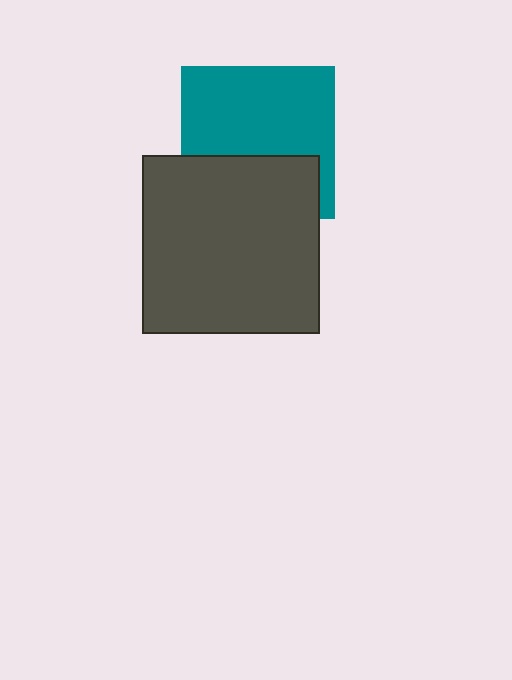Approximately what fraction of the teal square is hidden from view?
Roughly 37% of the teal square is hidden behind the dark gray square.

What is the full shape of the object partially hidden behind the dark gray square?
The partially hidden object is a teal square.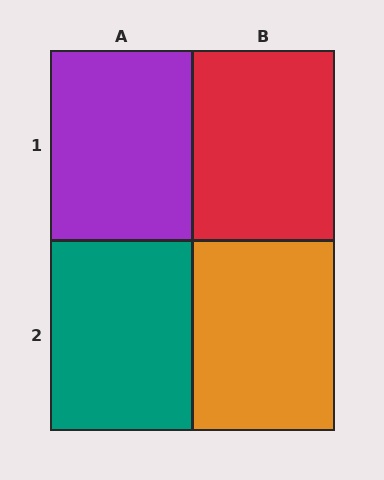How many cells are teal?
1 cell is teal.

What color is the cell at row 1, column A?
Purple.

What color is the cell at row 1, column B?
Red.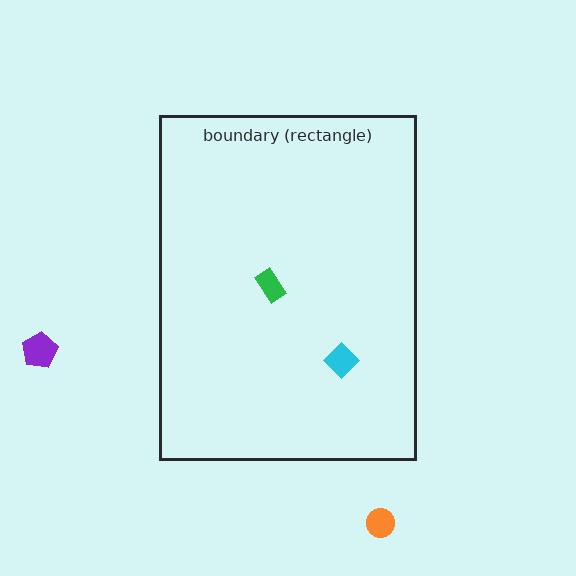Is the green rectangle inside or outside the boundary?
Inside.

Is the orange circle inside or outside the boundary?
Outside.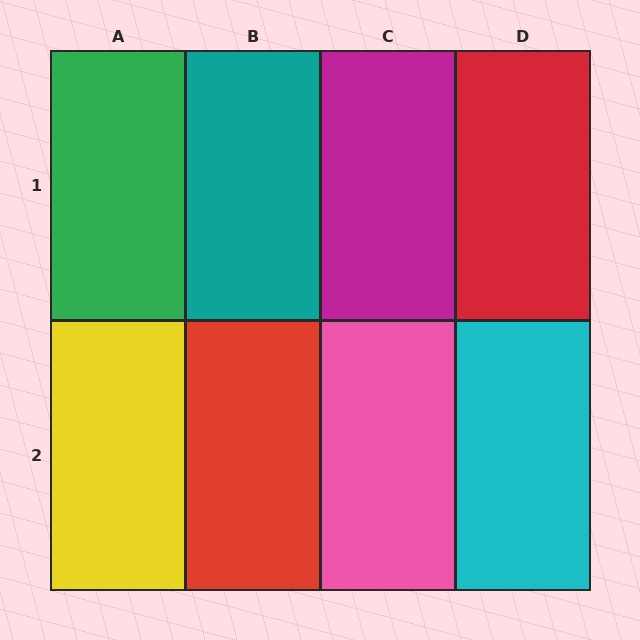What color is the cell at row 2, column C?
Pink.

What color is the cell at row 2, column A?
Yellow.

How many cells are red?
2 cells are red.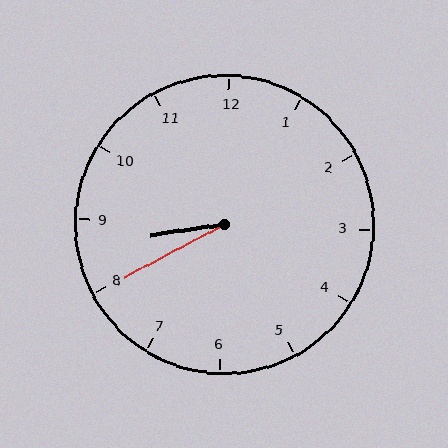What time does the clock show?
8:40.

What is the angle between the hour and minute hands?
Approximately 20 degrees.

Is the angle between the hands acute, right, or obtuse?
It is acute.